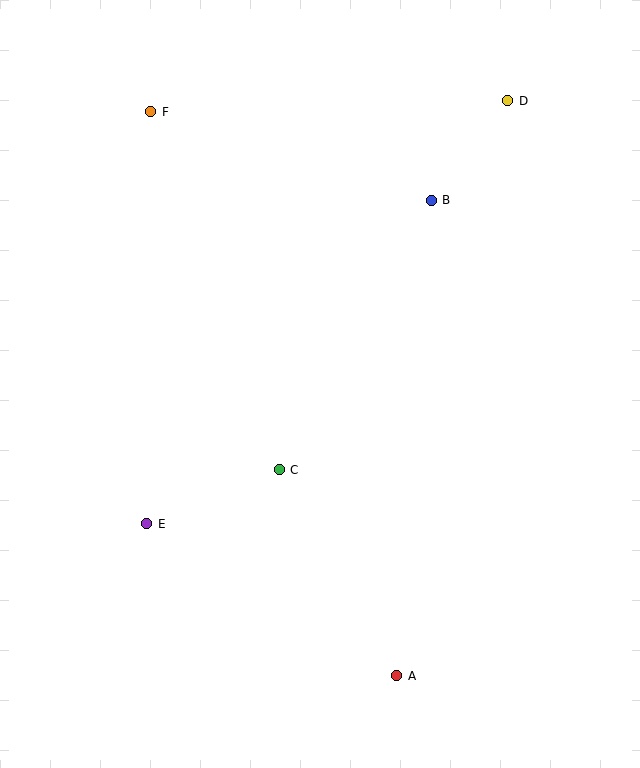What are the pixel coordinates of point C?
Point C is at (279, 470).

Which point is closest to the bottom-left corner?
Point E is closest to the bottom-left corner.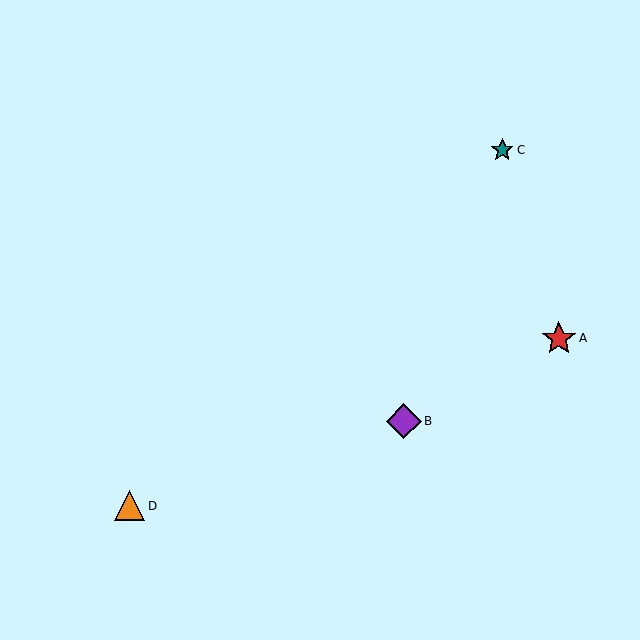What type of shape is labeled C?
Shape C is a teal star.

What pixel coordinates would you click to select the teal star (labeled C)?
Click at (502, 150) to select the teal star C.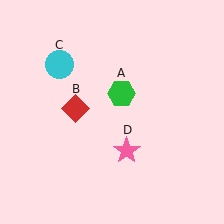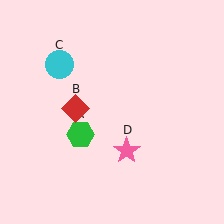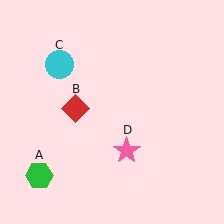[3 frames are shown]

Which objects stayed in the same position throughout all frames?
Red diamond (object B) and cyan circle (object C) and pink star (object D) remained stationary.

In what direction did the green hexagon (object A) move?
The green hexagon (object A) moved down and to the left.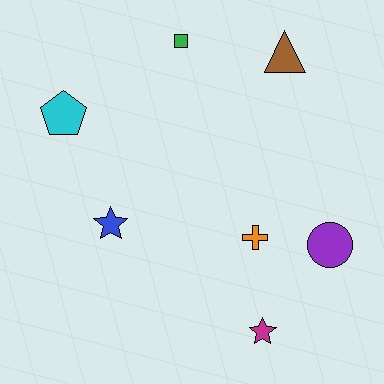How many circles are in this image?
There is 1 circle.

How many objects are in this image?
There are 7 objects.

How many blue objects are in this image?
There is 1 blue object.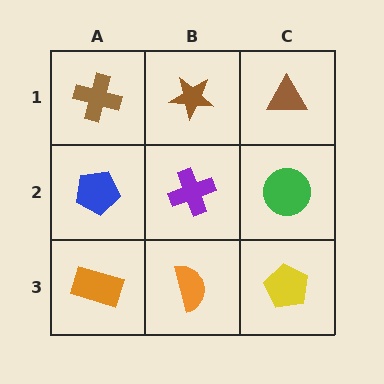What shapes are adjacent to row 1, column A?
A blue pentagon (row 2, column A), a brown star (row 1, column B).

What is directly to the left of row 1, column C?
A brown star.